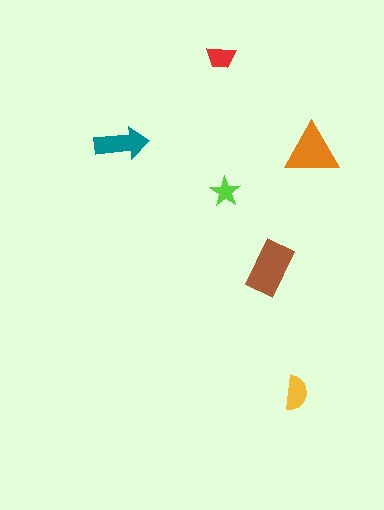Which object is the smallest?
The lime star.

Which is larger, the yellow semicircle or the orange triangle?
The orange triangle.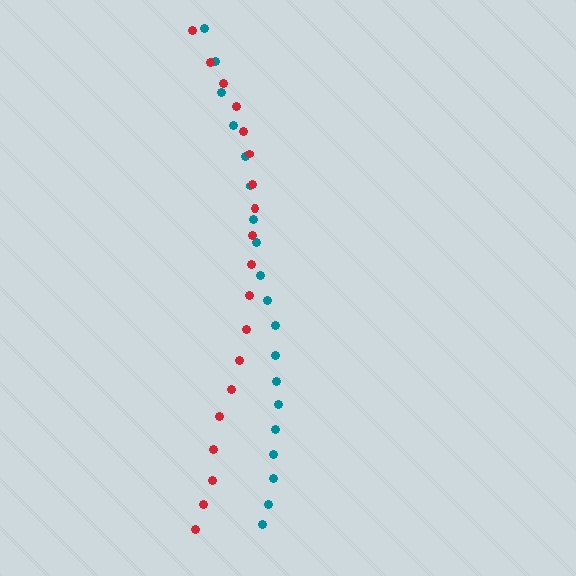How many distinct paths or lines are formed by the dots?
There are 2 distinct paths.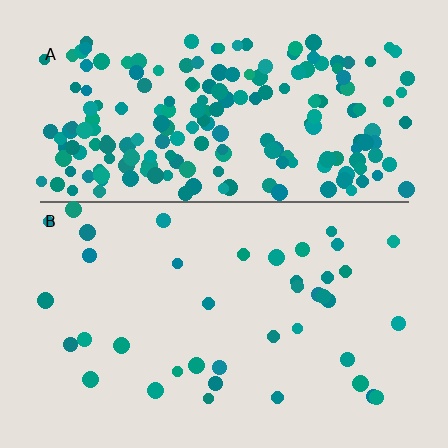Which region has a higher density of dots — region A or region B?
A (the top).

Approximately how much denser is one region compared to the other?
Approximately 5.1× — region A over region B.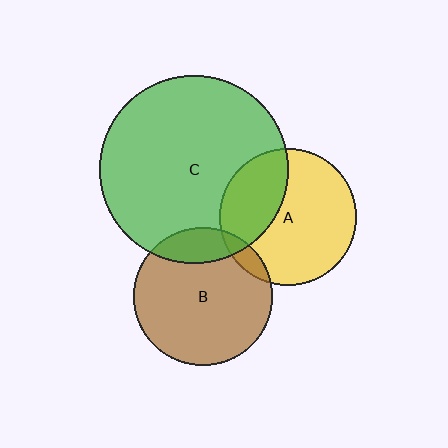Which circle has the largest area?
Circle C (green).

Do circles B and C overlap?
Yes.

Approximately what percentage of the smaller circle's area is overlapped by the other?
Approximately 15%.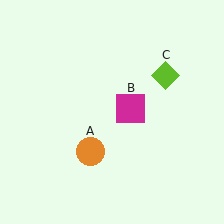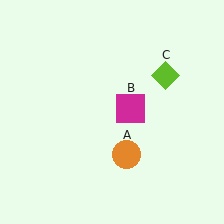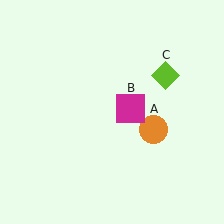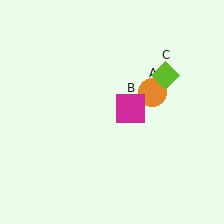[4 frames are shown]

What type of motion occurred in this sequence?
The orange circle (object A) rotated counterclockwise around the center of the scene.